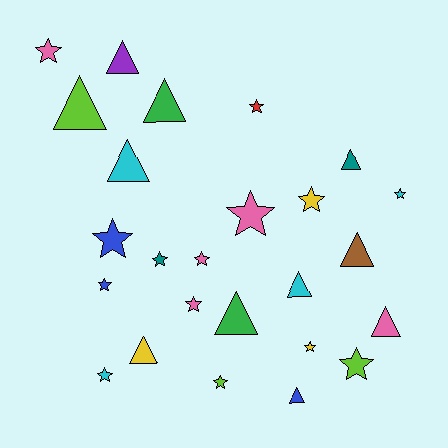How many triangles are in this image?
There are 11 triangles.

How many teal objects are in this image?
There are 2 teal objects.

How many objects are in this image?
There are 25 objects.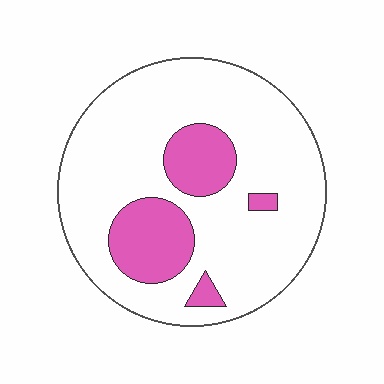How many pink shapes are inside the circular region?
4.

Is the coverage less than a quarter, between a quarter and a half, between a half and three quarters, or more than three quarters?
Less than a quarter.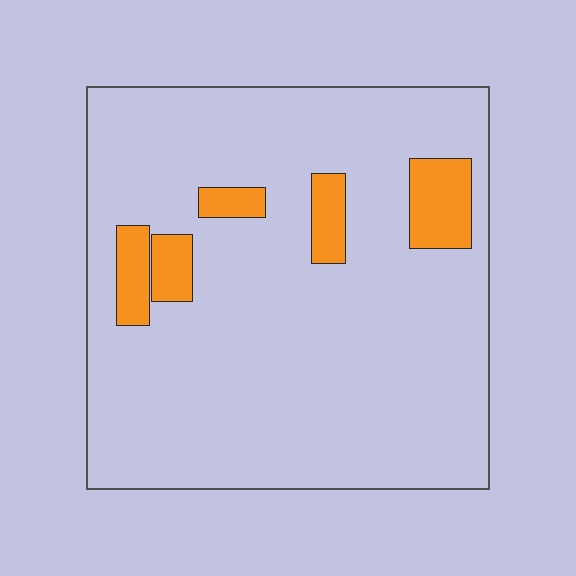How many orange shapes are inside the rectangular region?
5.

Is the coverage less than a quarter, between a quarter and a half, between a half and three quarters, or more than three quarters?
Less than a quarter.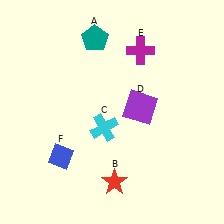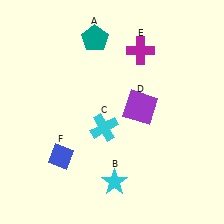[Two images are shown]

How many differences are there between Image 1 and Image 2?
There is 1 difference between the two images.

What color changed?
The star (B) changed from red in Image 1 to cyan in Image 2.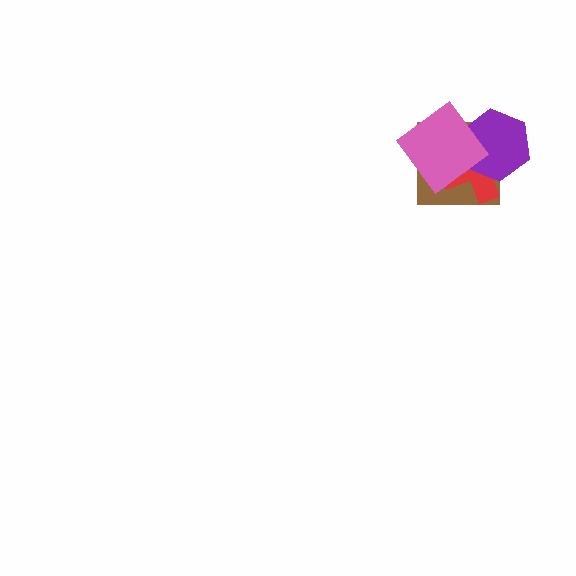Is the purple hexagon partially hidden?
Yes, it is partially covered by another shape.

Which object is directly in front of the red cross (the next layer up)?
The purple hexagon is directly in front of the red cross.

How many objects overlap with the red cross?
3 objects overlap with the red cross.